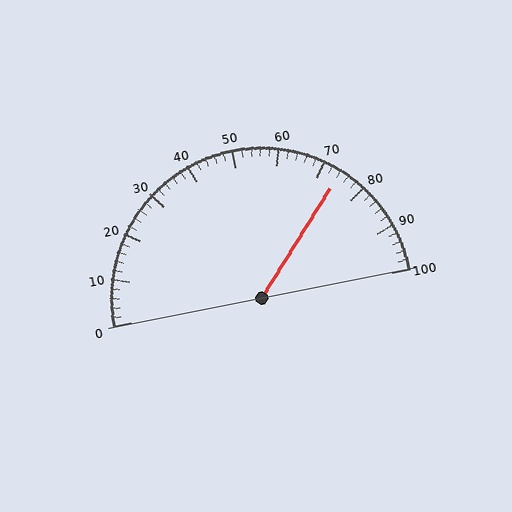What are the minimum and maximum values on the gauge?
The gauge ranges from 0 to 100.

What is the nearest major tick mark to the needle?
The nearest major tick mark is 70.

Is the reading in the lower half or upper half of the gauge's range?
The reading is in the upper half of the range (0 to 100).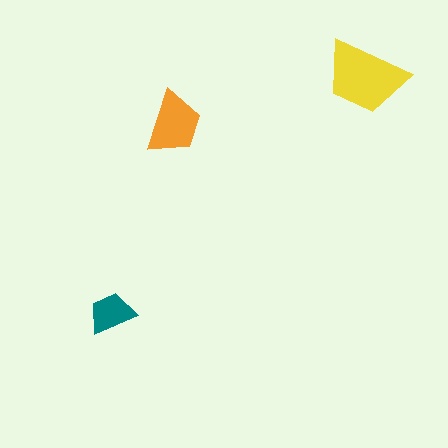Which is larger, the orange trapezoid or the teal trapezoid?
The orange one.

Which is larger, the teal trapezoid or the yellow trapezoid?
The yellow one.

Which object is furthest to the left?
The teal trapezoid is leftmost.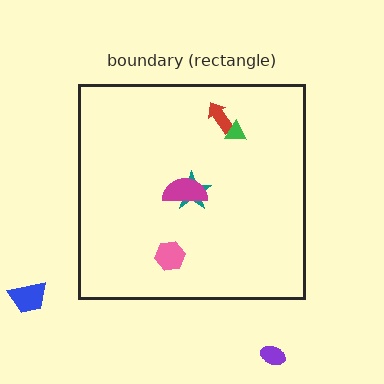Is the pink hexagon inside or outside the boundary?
Inside.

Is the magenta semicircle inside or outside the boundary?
Inside.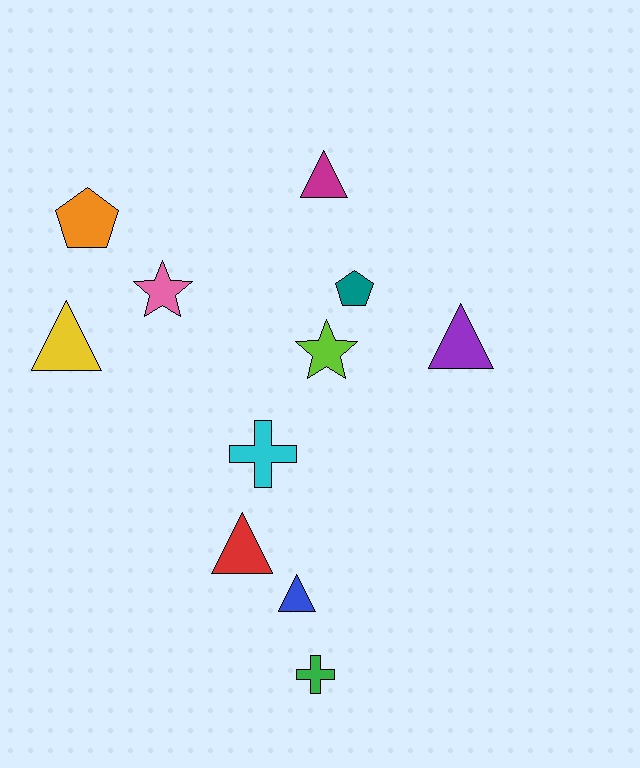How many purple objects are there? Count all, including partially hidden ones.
There is 1 purple object.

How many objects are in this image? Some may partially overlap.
There are 11 objects.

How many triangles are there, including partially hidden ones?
There are 5 triangles.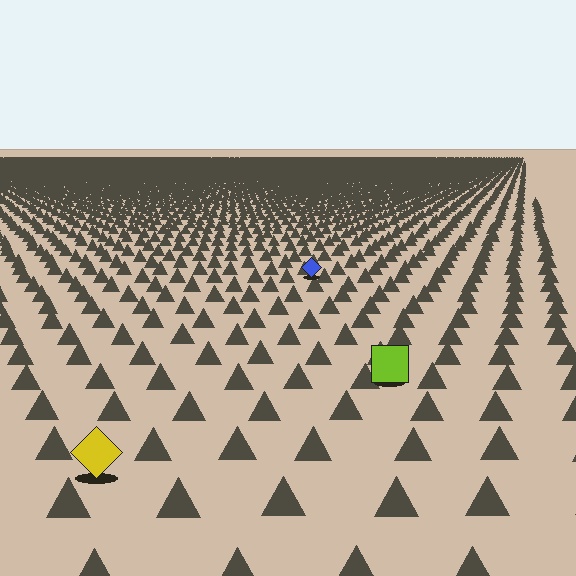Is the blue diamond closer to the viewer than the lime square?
No. The lime square is closer — you can tell from the texture gradient: the ground texture is coarser near it.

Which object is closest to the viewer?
The yellow diamond is closest. The texture marks near it are larger and more spread out.